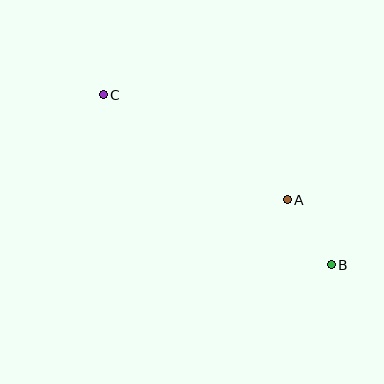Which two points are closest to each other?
Points A and B are closest to each other.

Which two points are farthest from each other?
Points B and C are farthest from each other.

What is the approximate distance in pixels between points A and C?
The distance between A and C is approximately 212 pixels.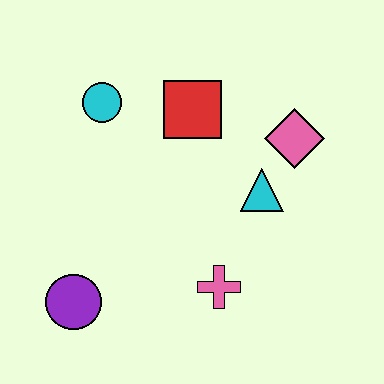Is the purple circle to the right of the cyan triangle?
No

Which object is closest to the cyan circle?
The red square is closest to the cyan circle.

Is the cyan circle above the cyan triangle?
Yes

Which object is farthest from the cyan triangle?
The purple circle is farthest from the cyan triangle.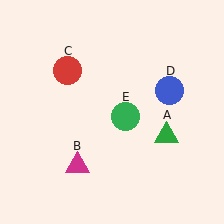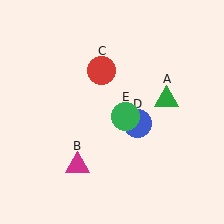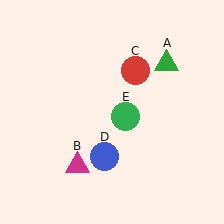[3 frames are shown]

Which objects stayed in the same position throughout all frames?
Magenta triangle (object B) and green circle (object E) remained stationary.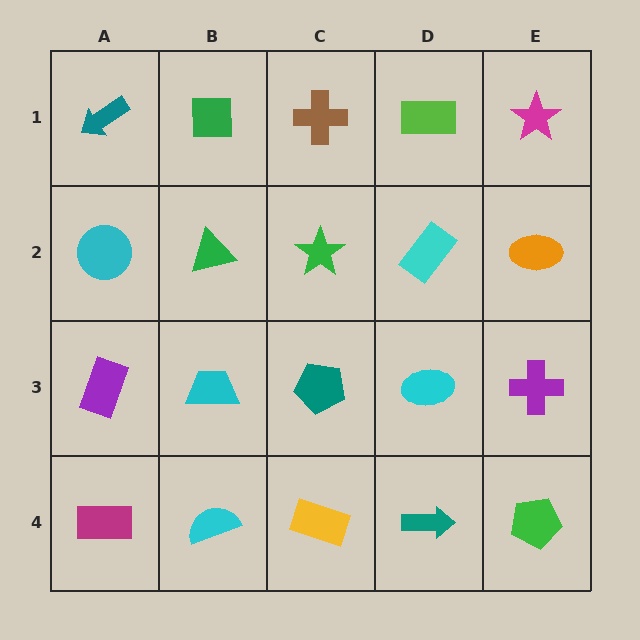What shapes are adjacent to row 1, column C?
A green star (row 2, column C), a green square (row 1, column B), a lime rectangle (row 1, column D).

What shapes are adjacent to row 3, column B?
A green triangle (row 2, column B), a cyan semicircle (row 4, column B), a purple rectangle (row 3, column A), a teal pentagon (row 3, column C).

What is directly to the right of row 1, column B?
A brown cross.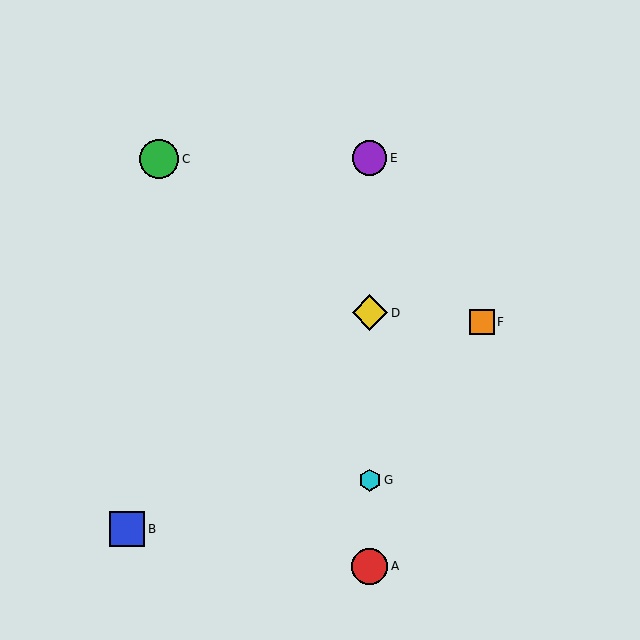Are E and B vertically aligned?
No, E is at x≈370 and B is at x≈127.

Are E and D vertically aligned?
Yes, both are at x≈370.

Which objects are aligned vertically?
Objects A, D, E, G are aligned vertically.